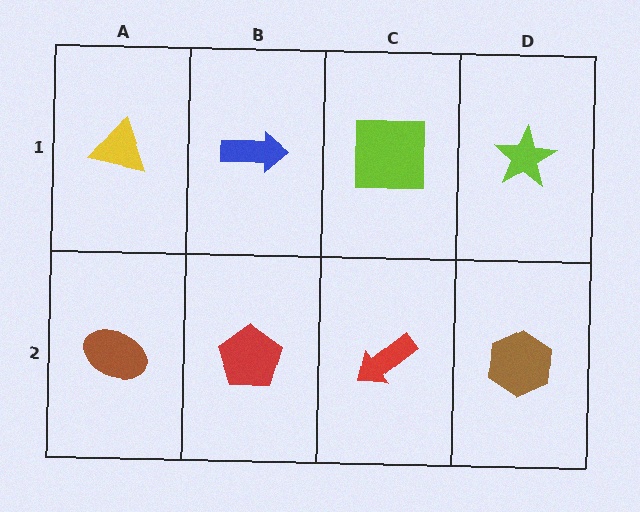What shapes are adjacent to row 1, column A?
A brown ellipse (row 2, column A), a blue arrow (row 1, column B).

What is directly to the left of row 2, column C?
A red pentagon.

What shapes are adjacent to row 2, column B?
A blue arrow (row 1, column B), a brown ellipse (row 2, column A), a red arrow (row 2, column C).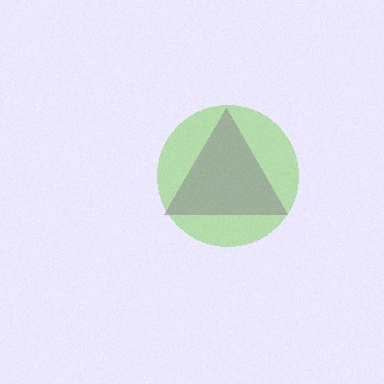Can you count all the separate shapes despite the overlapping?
Yes, there are 2 separate shapes.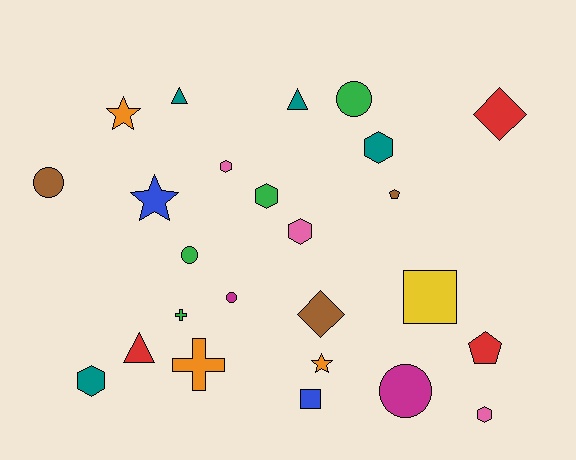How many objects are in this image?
There are 25 objects.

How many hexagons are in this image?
There are 6 hexagons.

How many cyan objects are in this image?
There are no cyan objects.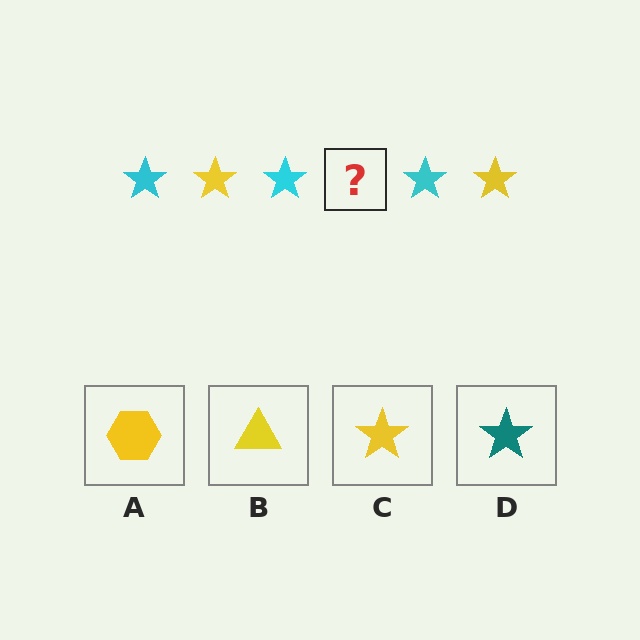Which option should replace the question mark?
Option C.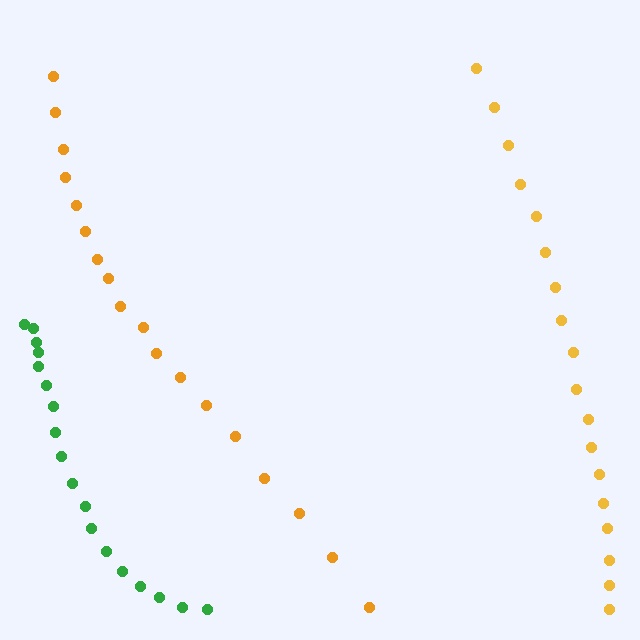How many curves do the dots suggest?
There are 3 distinct paths.